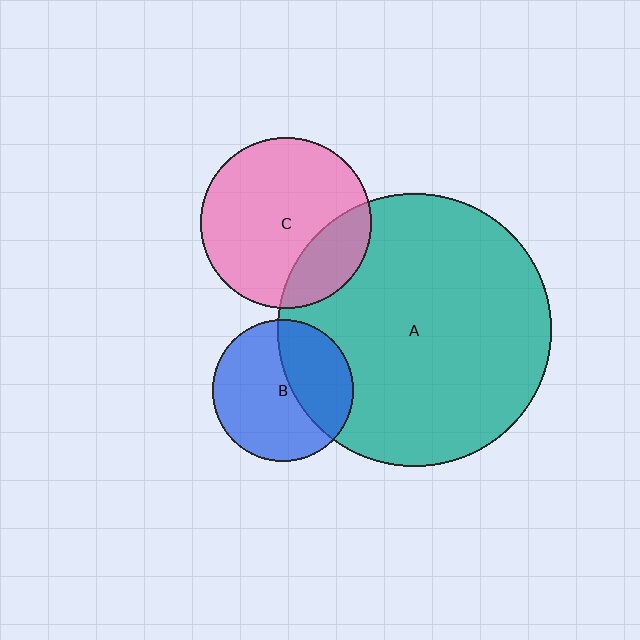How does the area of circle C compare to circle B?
Approximately 1.5 times.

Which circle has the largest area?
Circle A (teal).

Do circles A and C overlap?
Yes.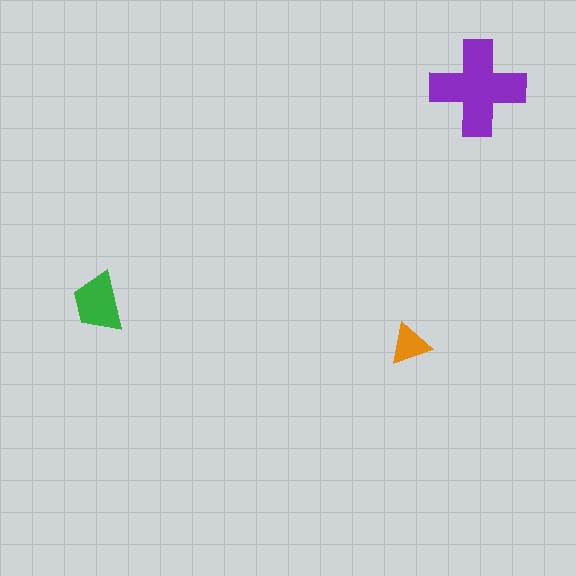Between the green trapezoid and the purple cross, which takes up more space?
The purple cross.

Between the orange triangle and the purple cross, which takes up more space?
The purple cross.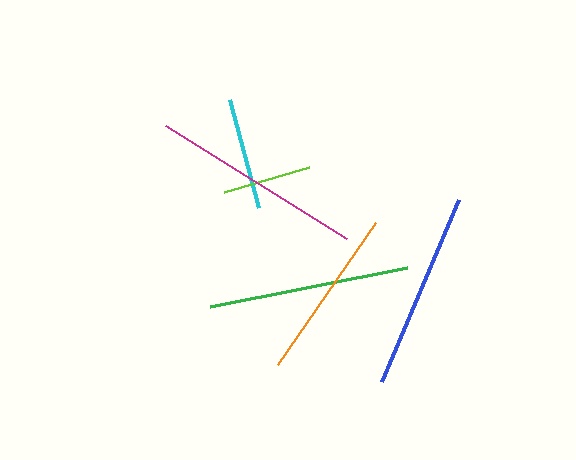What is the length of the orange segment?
The orange segment is approximately 172 pixels long.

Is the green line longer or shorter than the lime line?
The green line is longer than the lime line.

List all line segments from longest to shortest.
From longest to shortest: magenta, green, blue, orange, cyan, lime.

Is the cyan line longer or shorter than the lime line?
The cyan line is longer than the lime line.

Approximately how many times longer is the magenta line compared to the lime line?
The magenta line is approximately 2.4 times the length of the lime line.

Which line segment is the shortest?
The lime line is the shortest at approximately 88 pixels.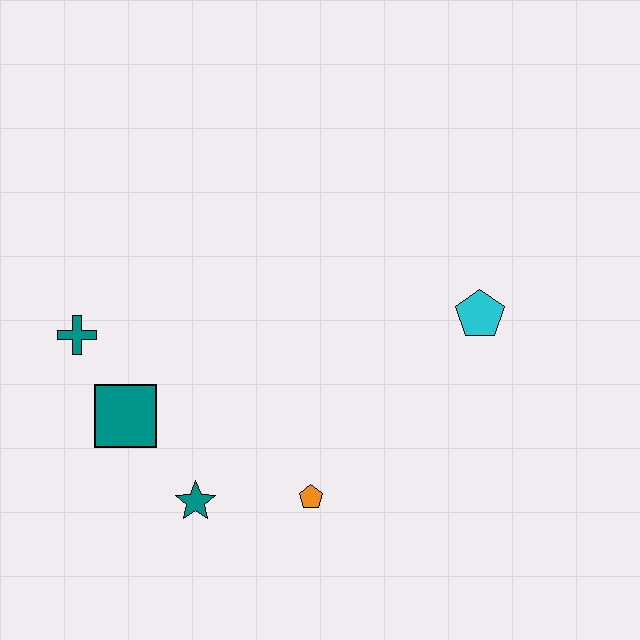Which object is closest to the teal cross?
The teal square is closest to the teal cross.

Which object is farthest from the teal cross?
The cyan pentagon is farthest from the teal cross.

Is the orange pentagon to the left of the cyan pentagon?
Yes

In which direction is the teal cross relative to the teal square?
The teal cross is above the teal square.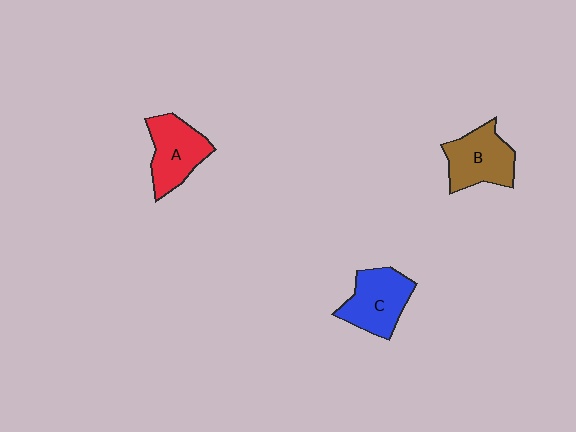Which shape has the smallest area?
Shape A (red).